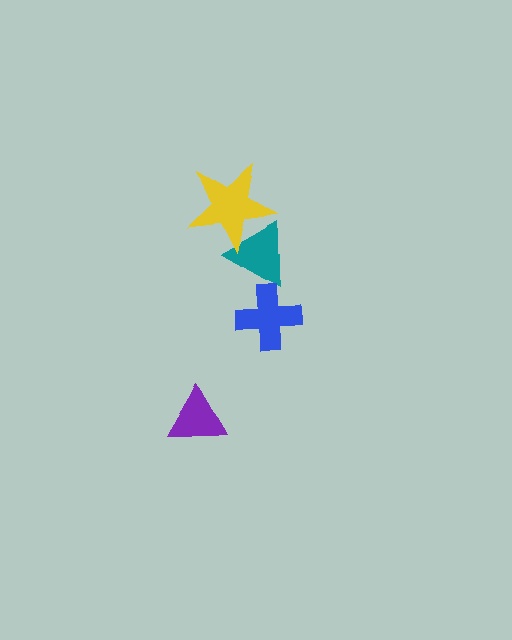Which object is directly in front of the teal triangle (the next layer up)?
The blue cross is directly in front of the teal triangle.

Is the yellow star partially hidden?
No, no other shape covers it.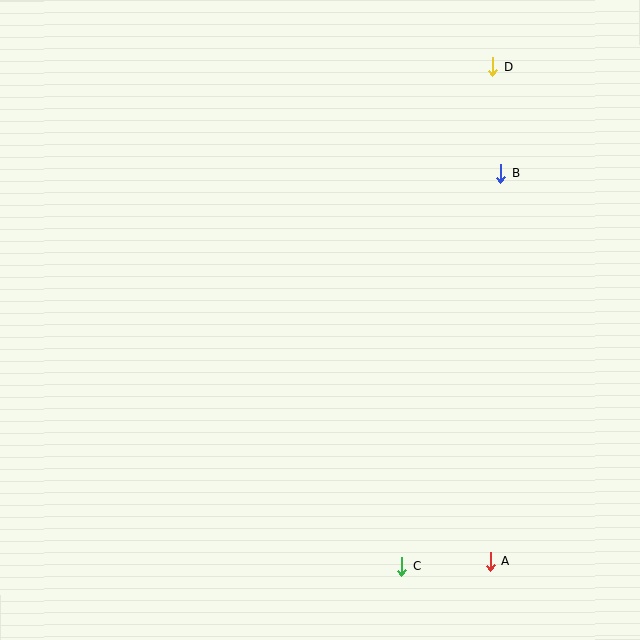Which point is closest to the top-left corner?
Point D is closest to the top-left corner.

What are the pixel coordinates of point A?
Point A is at (491, 561).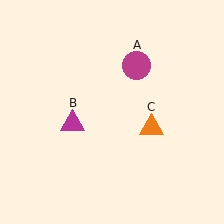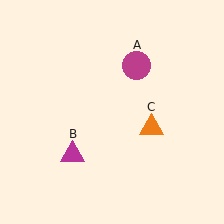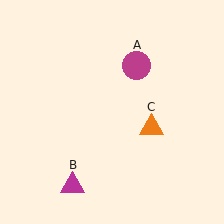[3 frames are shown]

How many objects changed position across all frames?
1 object changed position: magenta triangle (object B).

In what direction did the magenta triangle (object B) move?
The magenta triangle (object B) moved down.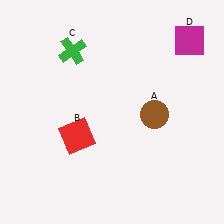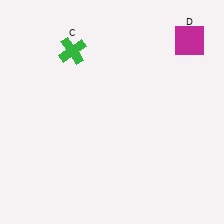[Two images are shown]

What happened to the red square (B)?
The red square (B) was removed in Image 2. It was in the bottom-left area of Image 1.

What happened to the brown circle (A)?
The brown circle (A) was removed in Image 2. It was in the bottom-right area of Image 1.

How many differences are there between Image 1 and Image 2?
There are 2 differences between the two images.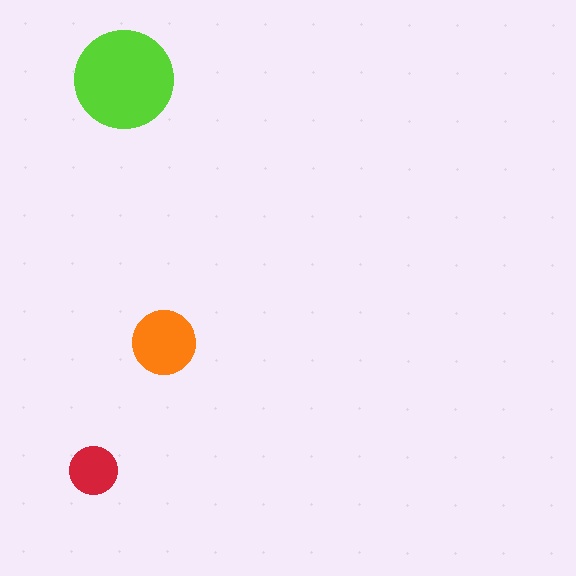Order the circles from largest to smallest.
the lime one, the orange one, the red one.